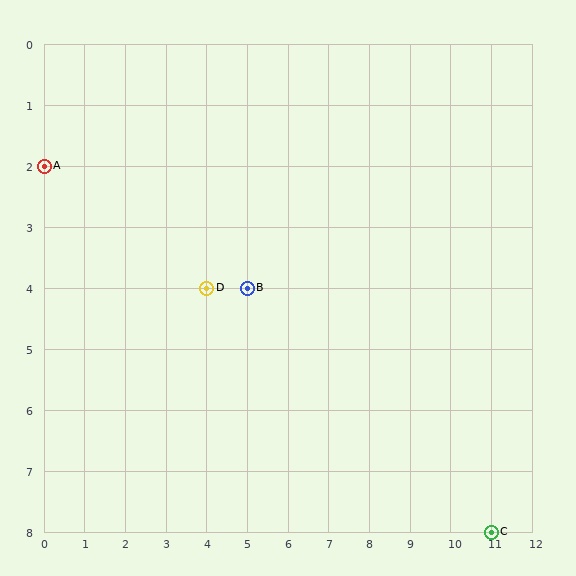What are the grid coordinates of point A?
Point A is at grid coordinates (0, 2).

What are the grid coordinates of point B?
Point B is at grid coordinates (5, 4).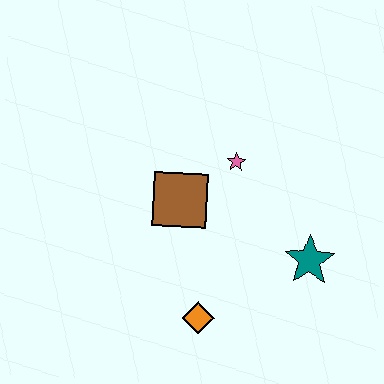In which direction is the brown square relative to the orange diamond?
The brown square is above the orange diamond.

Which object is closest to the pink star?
The brown square is closest to the pink star.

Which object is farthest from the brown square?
The teal star is farthest from the brown square.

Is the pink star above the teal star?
Yes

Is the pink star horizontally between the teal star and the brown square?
Yes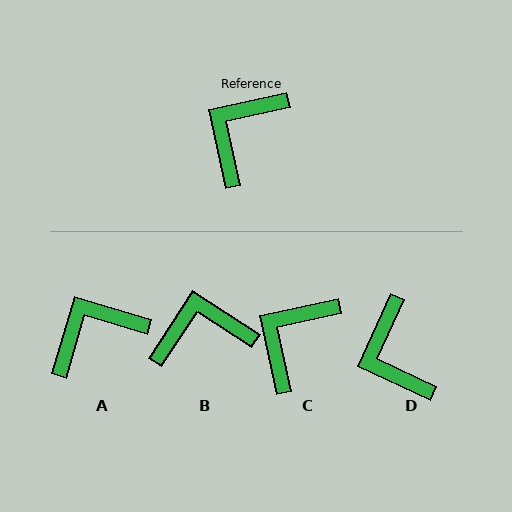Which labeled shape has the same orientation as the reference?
C.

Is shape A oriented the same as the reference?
No, it is off by about 29 degrees.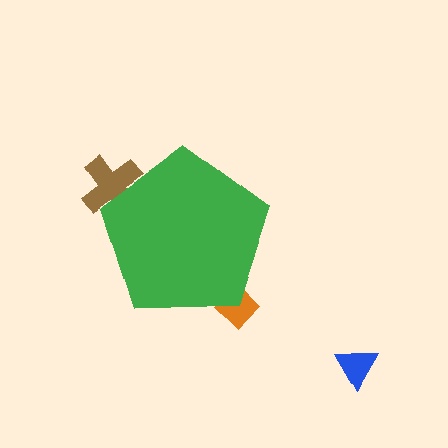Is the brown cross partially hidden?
Yes, the brown cross is partially hidden behind the green pentagon.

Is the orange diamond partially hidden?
Yes, the orange diamond is partially hidden behind the green pentagon.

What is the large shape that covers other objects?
A green pentagon.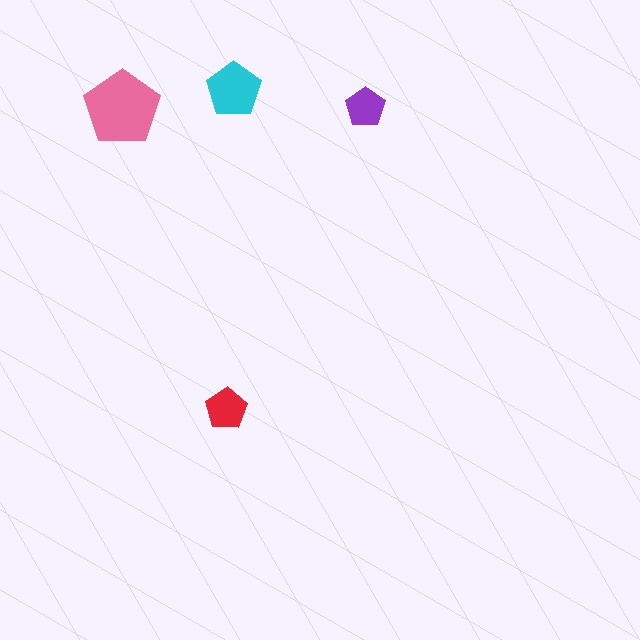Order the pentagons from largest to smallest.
the pink one, the cyan one, the red one, the purple one.